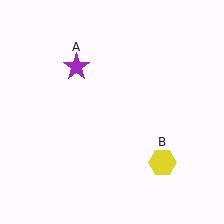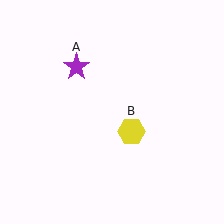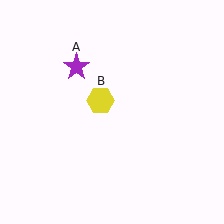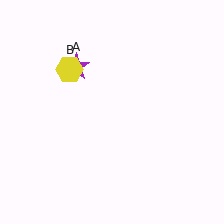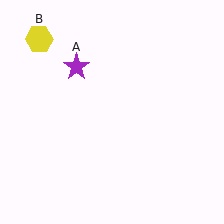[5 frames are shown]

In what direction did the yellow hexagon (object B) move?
The yellow hexagon (object B) moved up and to the left.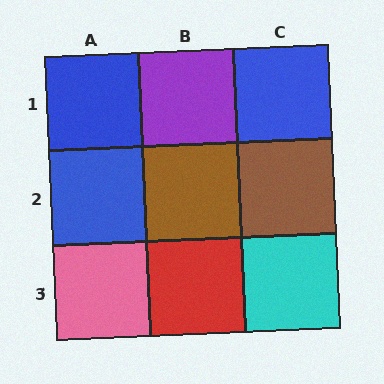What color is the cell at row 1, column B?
Purple.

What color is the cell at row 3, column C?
Cyan.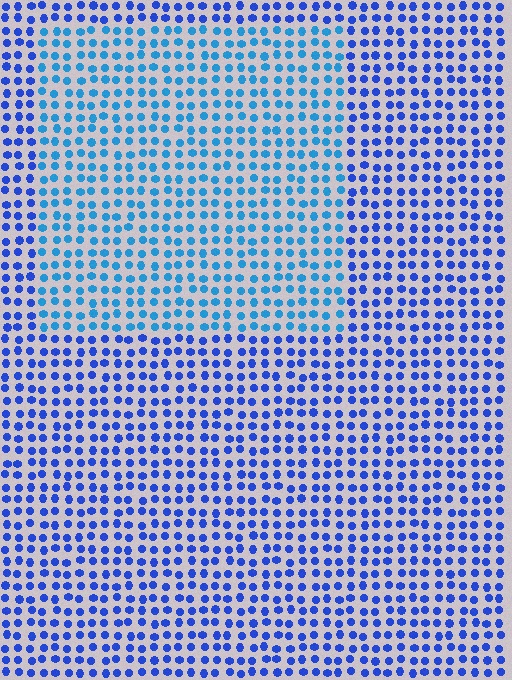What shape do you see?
I see a rectangle.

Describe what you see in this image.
The image is filled with small blue elements in a uniform arrangement. A rectangle-shaped region is visible where the elements are tinted to a slightly different hue, forming a subtle color boundary.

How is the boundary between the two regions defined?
The boundary is defined purely by a slight shift in hue (about 27 degrees). Spacing, size, and orientation are identical on both sides.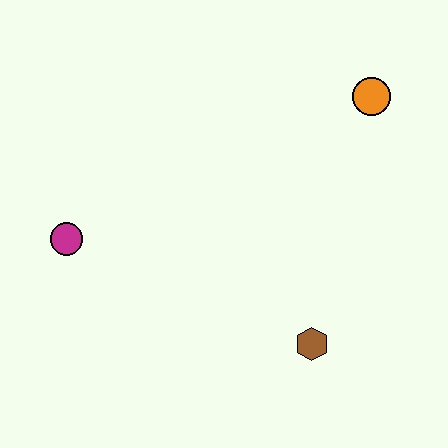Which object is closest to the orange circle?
The brown hexagon is closest to the orange circle.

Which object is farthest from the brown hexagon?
The magenta circle is farthest from the brown hexagon.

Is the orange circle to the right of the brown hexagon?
Yes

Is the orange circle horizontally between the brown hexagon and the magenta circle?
No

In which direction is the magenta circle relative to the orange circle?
The magenta circle is to the left of the orange circle.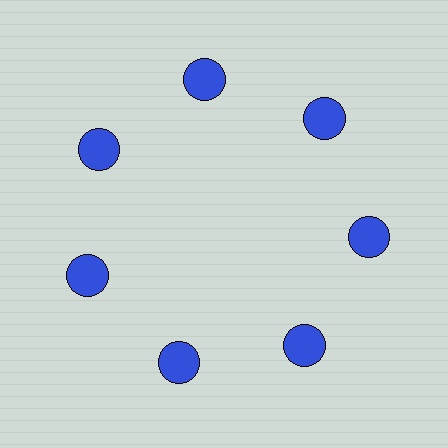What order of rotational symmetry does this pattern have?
This pattern has 7-fold rotational symmetry.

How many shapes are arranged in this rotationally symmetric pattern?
There are 7 shapes, arranged in 7 groups of 1.